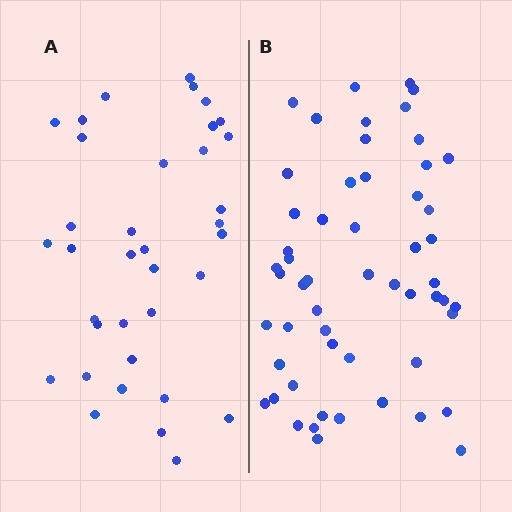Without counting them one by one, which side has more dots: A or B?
Region B (the right region) has more dots.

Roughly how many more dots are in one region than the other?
Region B has approximately 20 more dots than region A.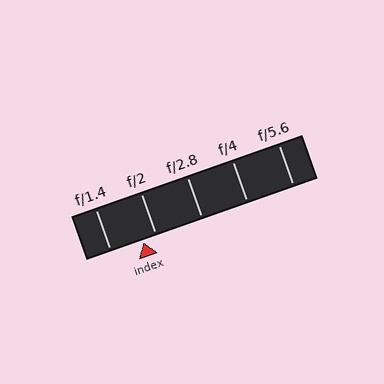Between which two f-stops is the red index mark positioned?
The index mark is between f/1.4 and f/2.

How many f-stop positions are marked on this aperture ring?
There are 5 f-stop positions marked.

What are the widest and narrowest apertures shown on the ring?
The widest aperture shown is f/1.4 and the narrowest is f/5.6.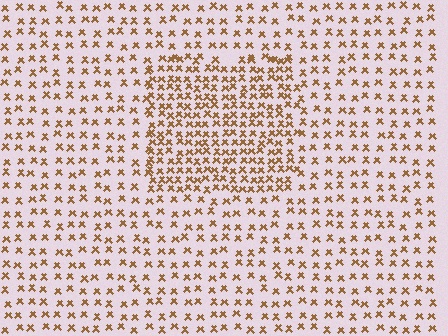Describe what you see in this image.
The image contains small brown elements arranged at two different densities. A rectangle-shaped region is visible where the elements are more densely packed than the surrounding area.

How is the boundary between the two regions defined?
The boundary is defined by a change in element density (approximately 2.0x ratio). All elements are the same color, size, and shape.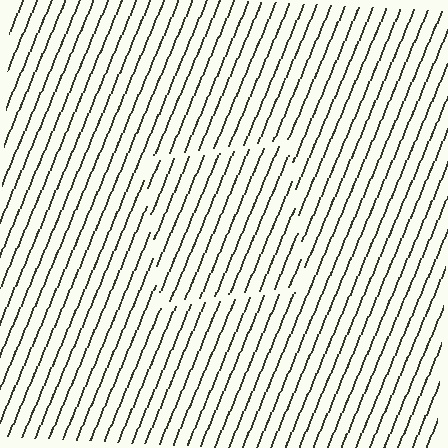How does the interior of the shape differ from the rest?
The interior of the shape contains the same grating, shifted by half a period — the contour is defined by the phase discontinuity where line-ends from the inner and outer gratings abut.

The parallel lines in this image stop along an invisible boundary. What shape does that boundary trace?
An illusory square. The interior of the shape contains the same grating, shifted by half a period — the contour is defined by the phase discontinuity where line-ends from the inner and outer gratings abut.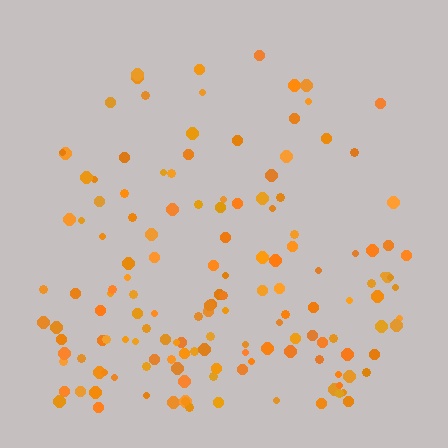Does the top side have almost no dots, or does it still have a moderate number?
Still a moderate number, just noticeably fewer than the bottom.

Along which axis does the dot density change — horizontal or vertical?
Vertical.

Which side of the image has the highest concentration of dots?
The bottom.